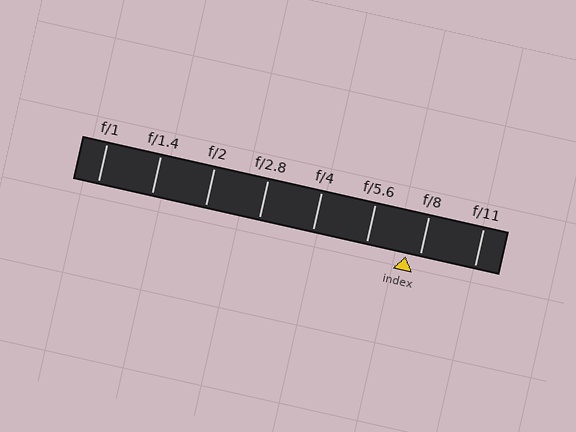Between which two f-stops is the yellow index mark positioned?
The index mark is between f/5.6 and f/8.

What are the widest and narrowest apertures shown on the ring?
The widest aperture shown is f/1 and the narrowest is f/11.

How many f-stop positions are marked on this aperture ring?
There are 8 f-stop positions marked.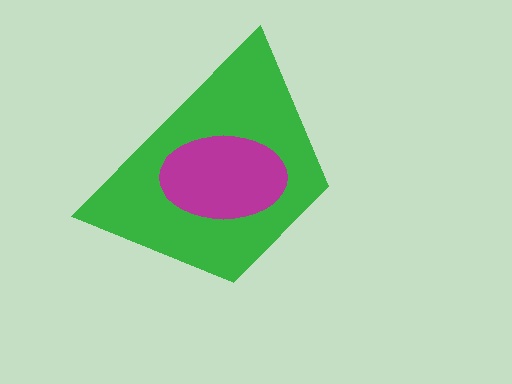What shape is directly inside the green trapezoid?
The magenta ellipse.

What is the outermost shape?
The green trapezoid.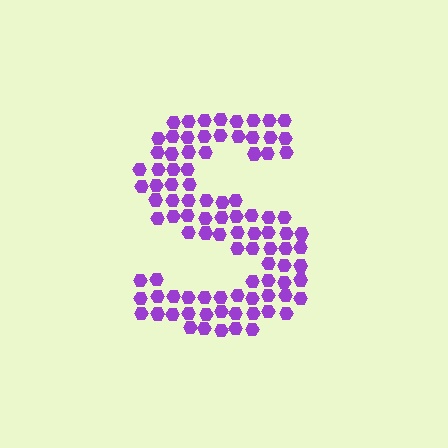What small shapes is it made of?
It is made of small hexagons.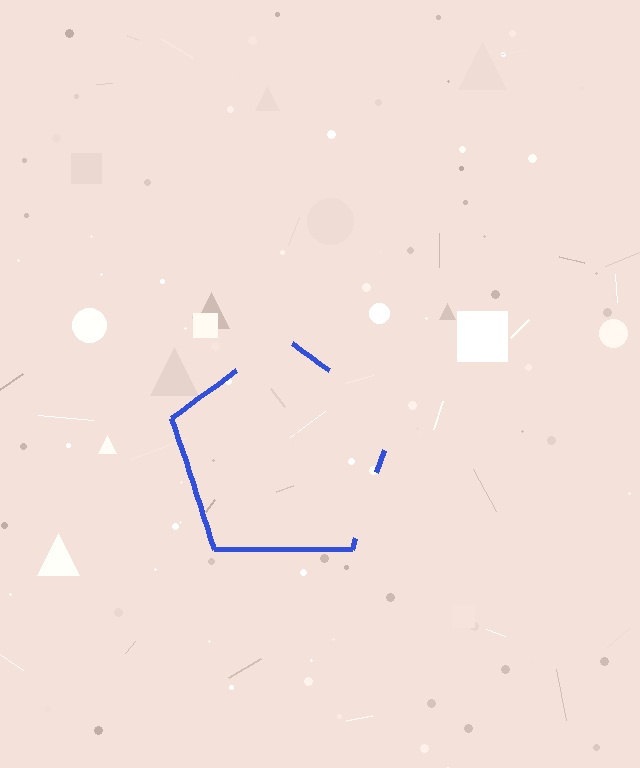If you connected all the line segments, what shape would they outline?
They would outline a pentagon.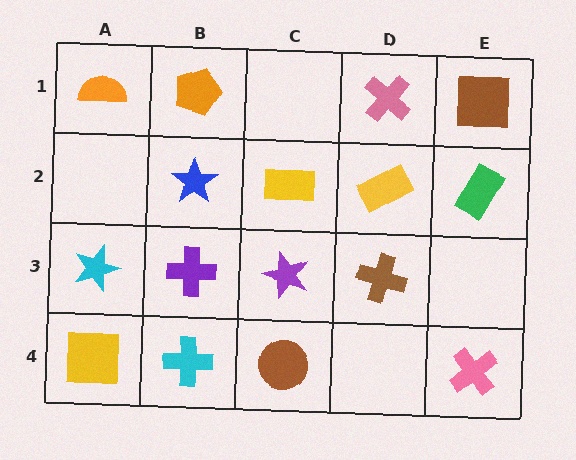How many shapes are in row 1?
4 shapes.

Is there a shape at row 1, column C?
No, that cell is empty.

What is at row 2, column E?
A green rectangle.